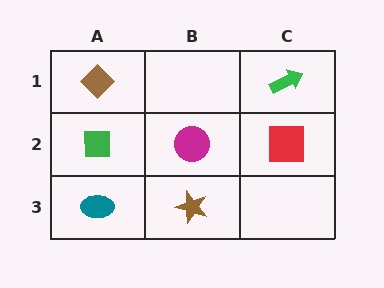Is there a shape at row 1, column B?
No, that cell is empty.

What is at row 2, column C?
A red square.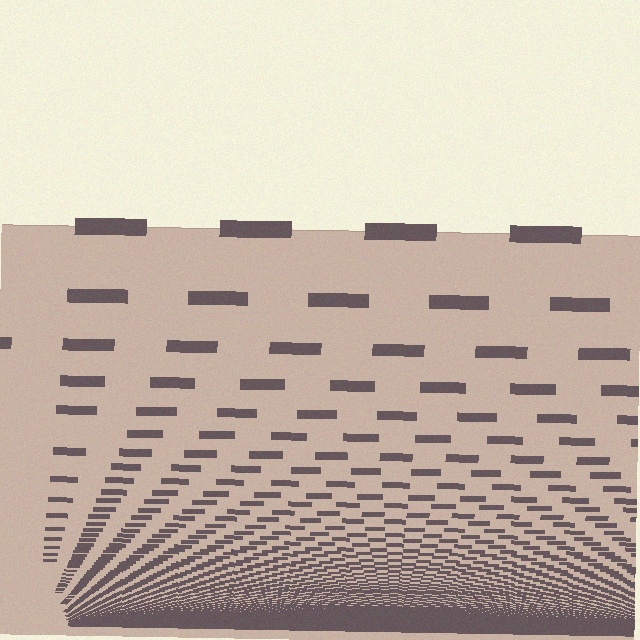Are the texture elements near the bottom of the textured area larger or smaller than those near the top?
Smaller. The gradient is inverted — elements near the bottom are smaller and denser.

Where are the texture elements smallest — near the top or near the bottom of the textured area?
Near the bottom.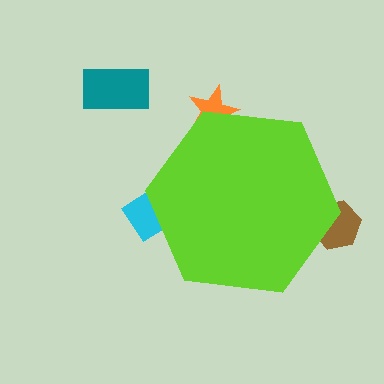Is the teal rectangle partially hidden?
No, the teal rectangle is fully visible.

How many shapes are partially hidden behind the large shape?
3 shapes are partially hidden.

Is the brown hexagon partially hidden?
Yes, the brown hexagon is partially hidden behind the lime hexagon.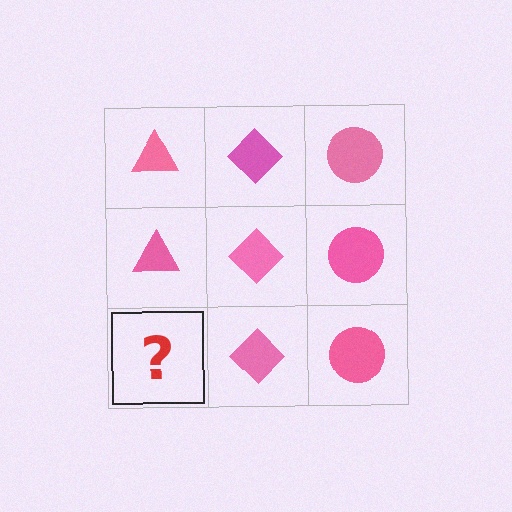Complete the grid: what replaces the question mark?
The question mark should be replaced with a pink triangle.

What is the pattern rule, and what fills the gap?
The rule is that each column has a consistent shape. The gap should be filled with a pink triangle.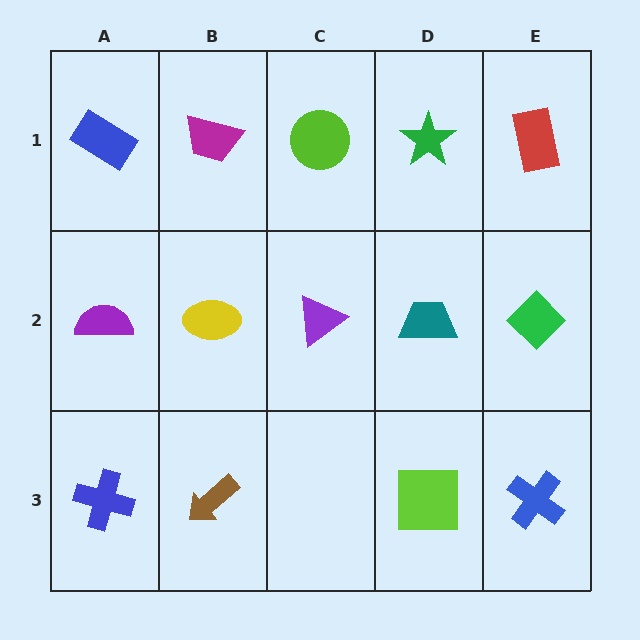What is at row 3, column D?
A lime square.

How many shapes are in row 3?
4 shapes.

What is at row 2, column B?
A yellow ellipse.